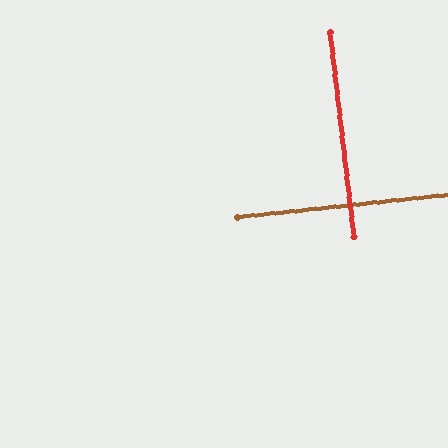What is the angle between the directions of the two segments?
Approximately 90 degrees.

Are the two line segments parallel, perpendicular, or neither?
Perpendicular — they meet at approximately 90°.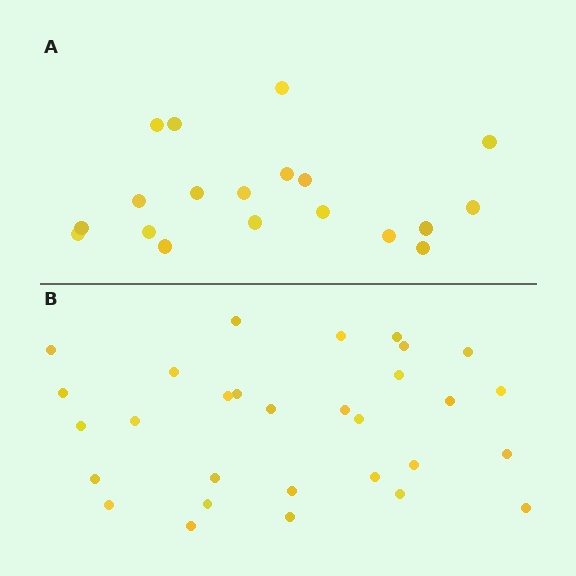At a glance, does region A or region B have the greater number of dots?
Region B (the bottom region) has more dots.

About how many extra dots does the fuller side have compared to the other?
Region B has roughly 12 or so more dots than region A.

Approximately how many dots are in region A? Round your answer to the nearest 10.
About 20 dots. (The exact count is 19, which rounds to 20.)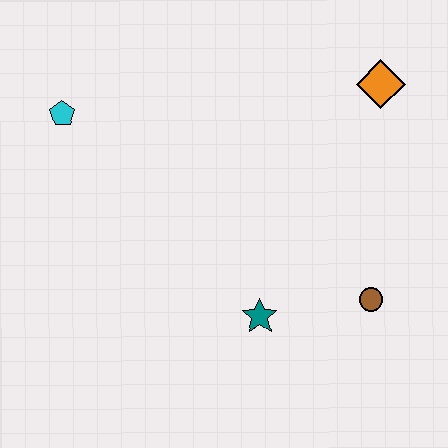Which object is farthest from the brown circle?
The cyan pentagon is farthest from the brown circle.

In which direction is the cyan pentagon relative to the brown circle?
The cyan pentagon is to the left of the brown circle.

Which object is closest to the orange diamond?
The brown circle is closest to the orange diamond.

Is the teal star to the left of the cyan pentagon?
No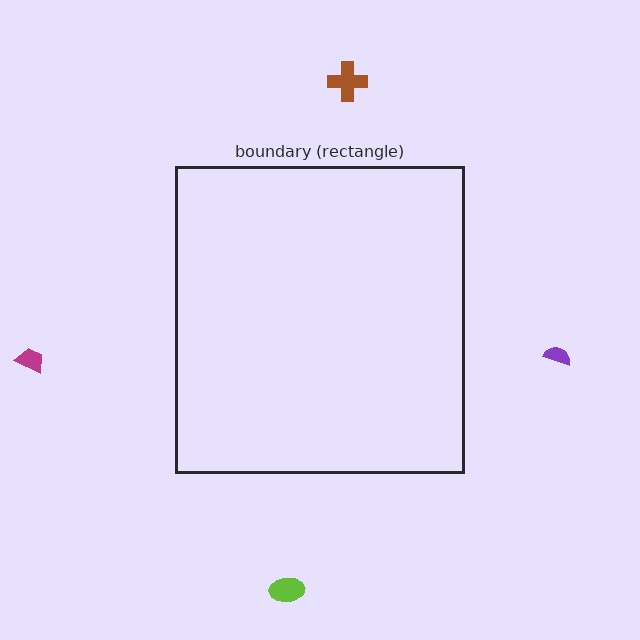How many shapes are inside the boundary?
0 inside, 4 outside.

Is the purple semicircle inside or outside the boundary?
Outside.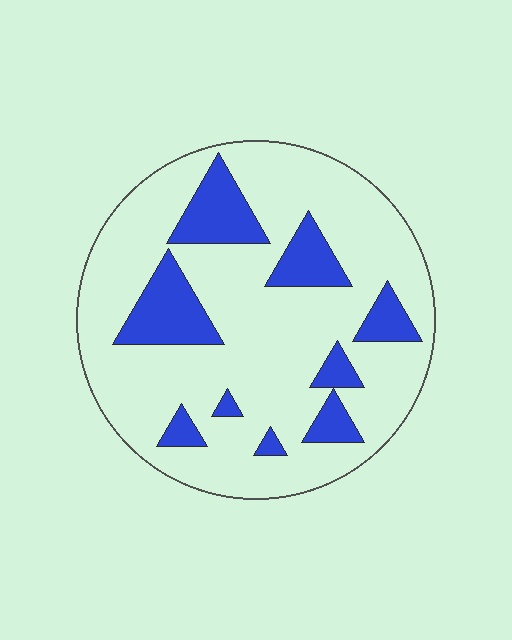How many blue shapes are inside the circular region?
9.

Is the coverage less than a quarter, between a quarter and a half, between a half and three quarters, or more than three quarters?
Less than a quarter.